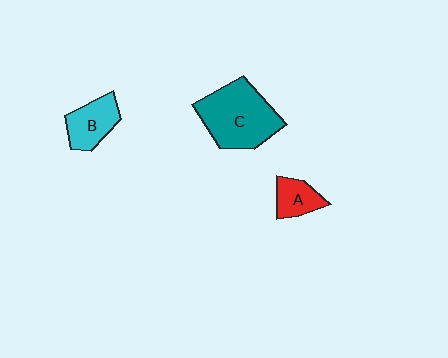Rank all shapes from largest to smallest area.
From largest to smallest: C (teal), B (cyan), A (red).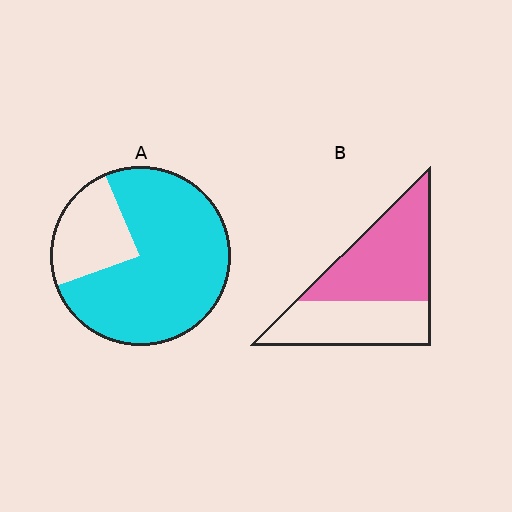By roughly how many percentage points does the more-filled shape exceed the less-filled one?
By roughly 20 percentage points (A over B).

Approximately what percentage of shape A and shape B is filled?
A is approximately 75% and B is approximately 55%.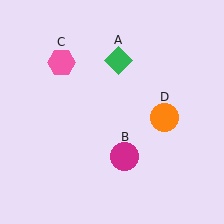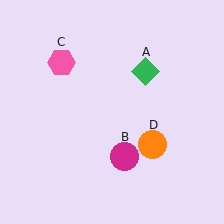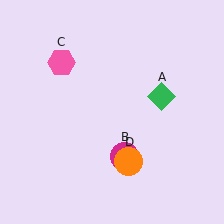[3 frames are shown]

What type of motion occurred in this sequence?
The green diamond (object A), orange circle (object D) rotated clockwise around the center of the scene.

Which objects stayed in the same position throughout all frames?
Magenta circle (object B) and pink hexagon (object C) remained stationary.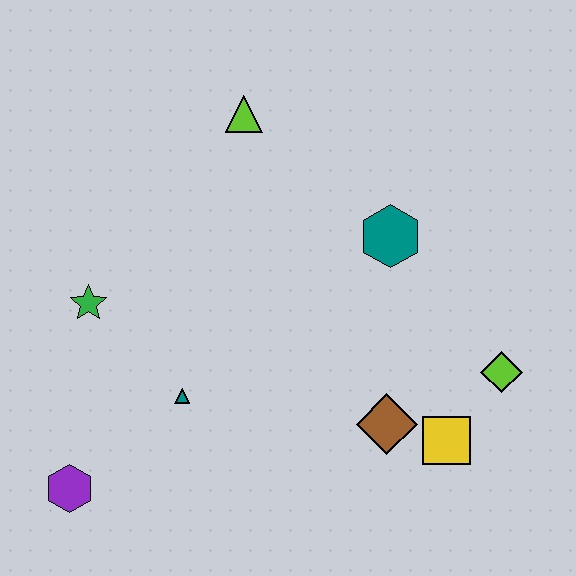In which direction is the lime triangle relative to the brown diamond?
The lime triangle is above the brown diamond.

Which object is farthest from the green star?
The lime diamond is farthest from the green star.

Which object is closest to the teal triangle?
The green star is closest to the teal triangle.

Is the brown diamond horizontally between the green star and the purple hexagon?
No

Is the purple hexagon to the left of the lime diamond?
Yes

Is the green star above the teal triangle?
Yes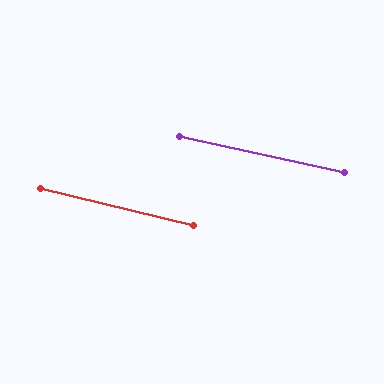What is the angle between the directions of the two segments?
Approximately 1 degree.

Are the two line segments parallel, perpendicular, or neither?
Parallel — their directions differ by only 1.1°.